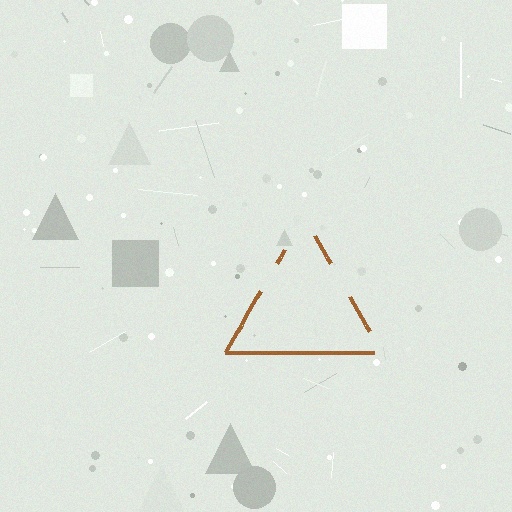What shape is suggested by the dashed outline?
The dashed outline suggests a triangle.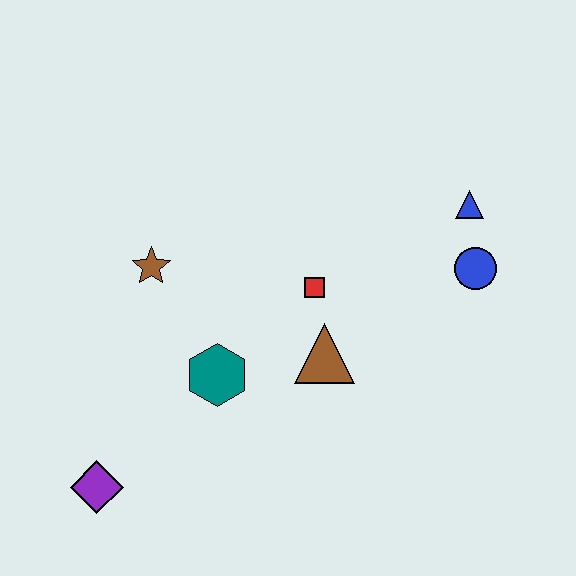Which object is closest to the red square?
The brown triangle is closest to the red square.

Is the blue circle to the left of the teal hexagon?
No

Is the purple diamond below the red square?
Yes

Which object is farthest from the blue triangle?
The purple diamond is farthest from the blue triangle.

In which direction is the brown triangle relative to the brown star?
The brown triangle is to the right of the brown star.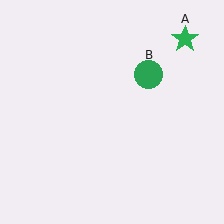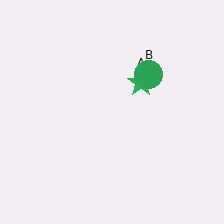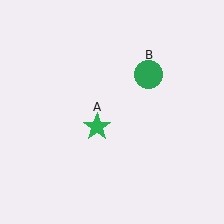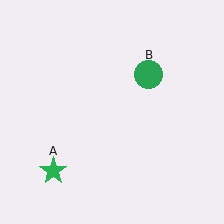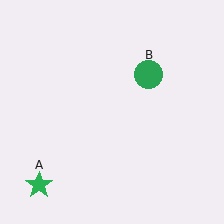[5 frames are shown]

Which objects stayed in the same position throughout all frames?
Green circle (object B) remained stationary.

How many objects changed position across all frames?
1 object changed position: green star (object A).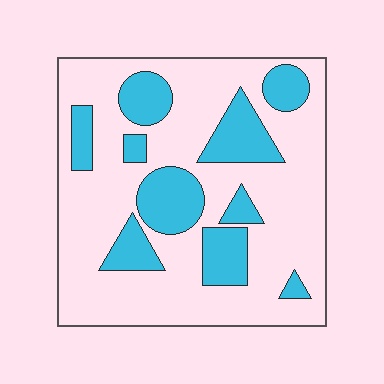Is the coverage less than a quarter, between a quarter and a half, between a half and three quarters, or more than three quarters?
Between a quarter and a half.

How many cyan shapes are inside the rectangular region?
10.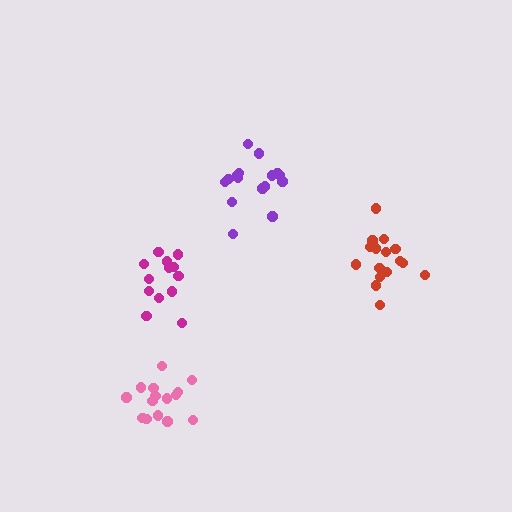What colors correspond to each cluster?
The clusters are colored: purple, pink, red, magenta.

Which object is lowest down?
The pink cluster is bottommost.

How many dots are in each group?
Group 1: 16 dots, Group 2: 15 dots, Group 3: 16 dots, Group 4: 13 dots (60 total).